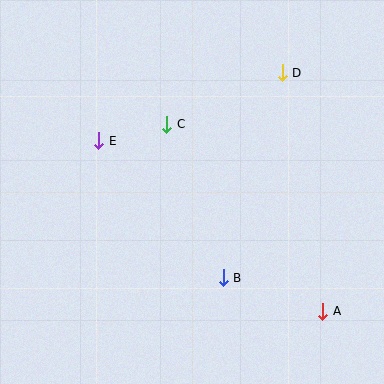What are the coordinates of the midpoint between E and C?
The midpoint between E and C is at (133, 133).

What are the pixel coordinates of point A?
Point A is at (323, 311).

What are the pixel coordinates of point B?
Point B is at (223, 278).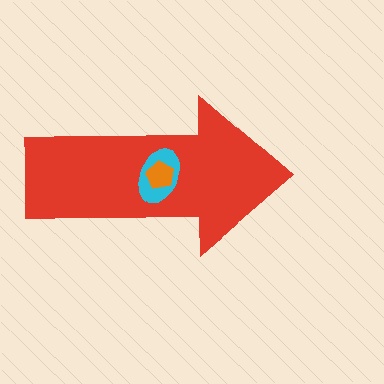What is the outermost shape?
The red arrow.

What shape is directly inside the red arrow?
The cyan ellipse.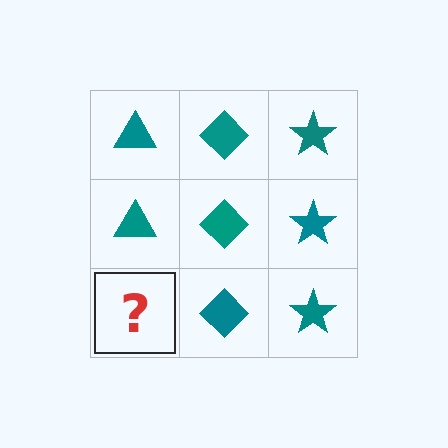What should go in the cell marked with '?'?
The missing cell should contain a teal triangle.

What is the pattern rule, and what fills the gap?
The rule is that each column has a consistent shape. The gap should be filled with a teal triangle.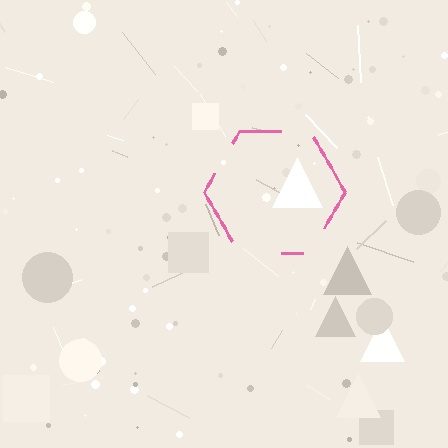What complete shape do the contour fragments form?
The contour fragments form a hexagon.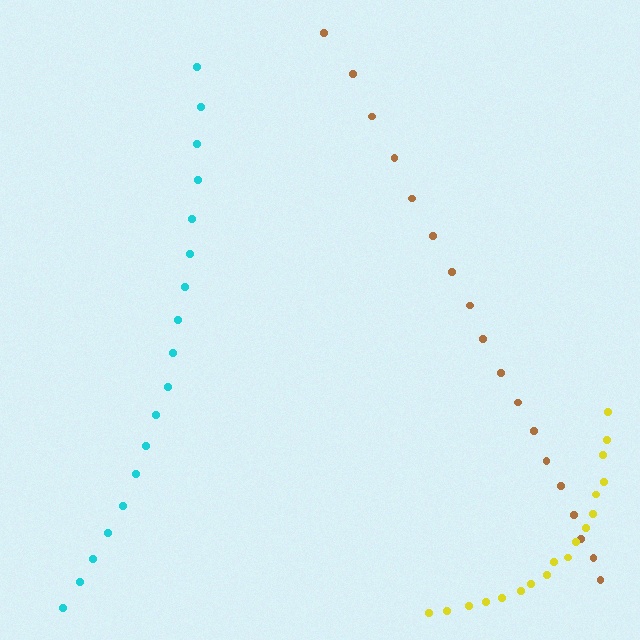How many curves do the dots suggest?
There are 3 distinct paths.